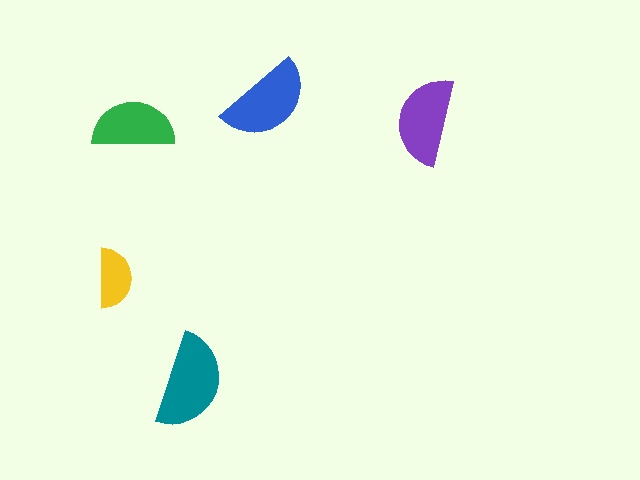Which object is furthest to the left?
The yellow semicircle is leftmost.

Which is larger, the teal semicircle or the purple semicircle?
The teal one.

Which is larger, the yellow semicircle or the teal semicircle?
The teal one.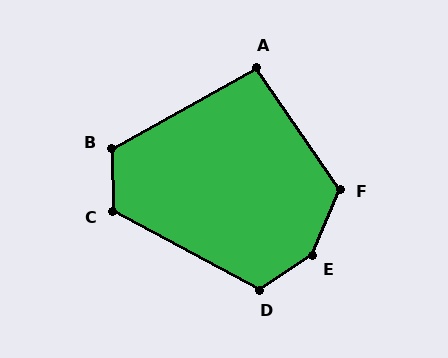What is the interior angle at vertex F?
Approximately 123 degrees (obtuse).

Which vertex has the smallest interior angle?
A, at approximately 95 degrees.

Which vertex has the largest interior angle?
E, at approximately 146 degrees.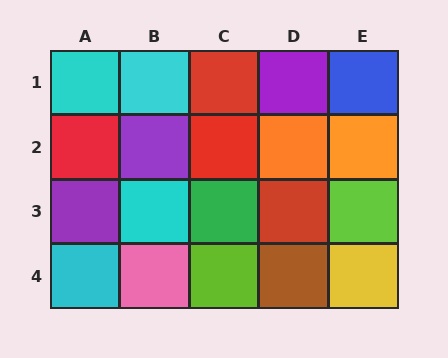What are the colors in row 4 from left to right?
Cyan, pink, lime, brown, yellow.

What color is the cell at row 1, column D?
Purple.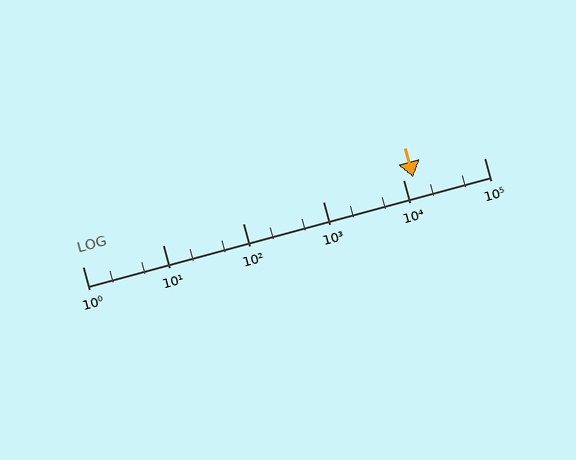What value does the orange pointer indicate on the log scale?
The pointer indicates approximately 13000.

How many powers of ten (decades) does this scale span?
The scale spans 5 decades, from 1 to 100000.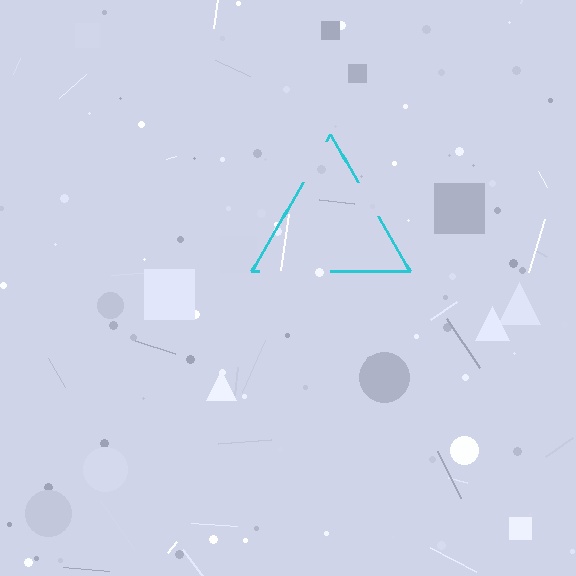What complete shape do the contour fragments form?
The contour fragments form a triangle.